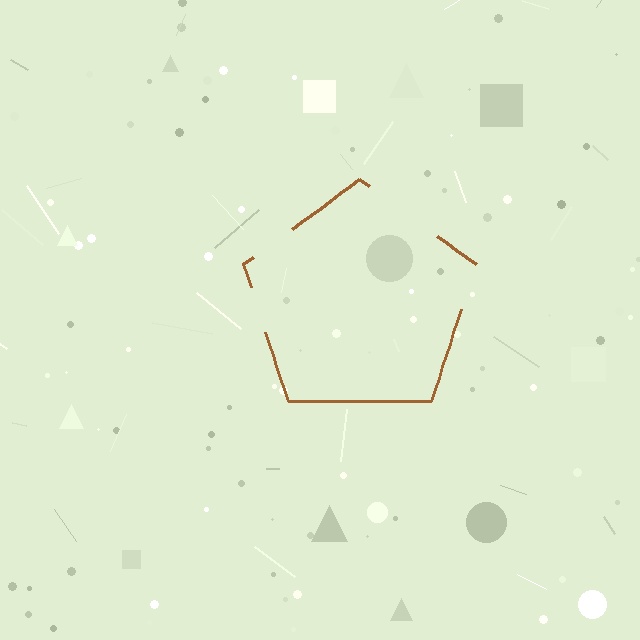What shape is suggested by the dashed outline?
The dashed outline suggests a pentagon.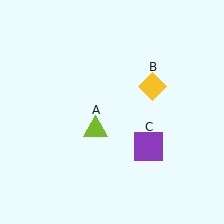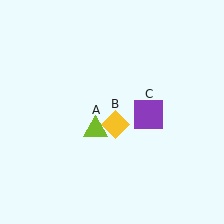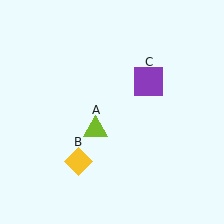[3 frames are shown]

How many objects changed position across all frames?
2 objects changed position: yellow diamond (object B), purple square (object C).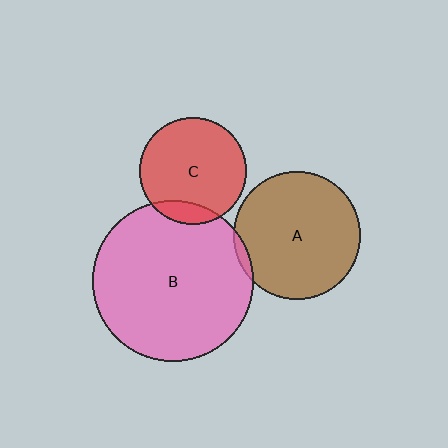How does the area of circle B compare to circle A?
Approximately 1.6 times.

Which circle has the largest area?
Circle B (pink).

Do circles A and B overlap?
Yes.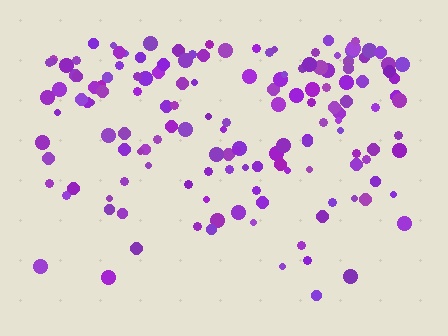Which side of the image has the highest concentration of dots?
The top.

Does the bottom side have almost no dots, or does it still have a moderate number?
Still a moderate number, just noticeably fewer than the top.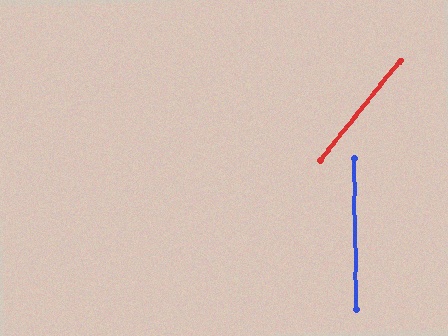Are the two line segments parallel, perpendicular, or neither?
Neither parallel nor perpendicular — they differ by about 39°.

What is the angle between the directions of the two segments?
Approximately 39 degrees.